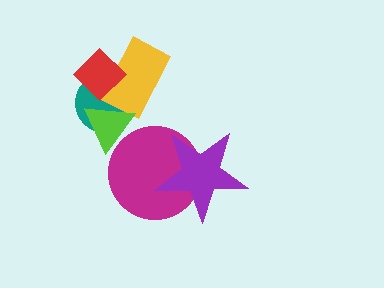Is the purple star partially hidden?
No, no other shape covers it.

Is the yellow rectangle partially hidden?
Yes, it is partially covered by another shape.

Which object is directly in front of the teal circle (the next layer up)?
The yellow rectangle is directly in front of the teal circle.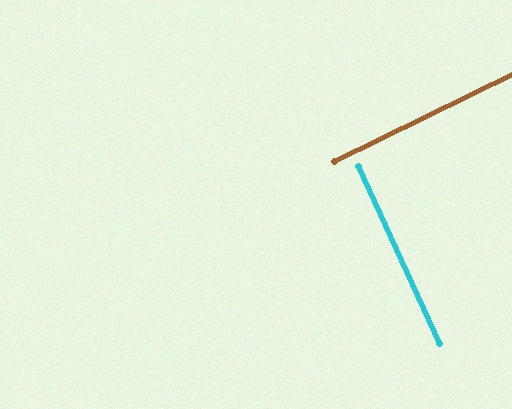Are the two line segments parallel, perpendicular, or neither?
Perpendicular — they meet at approximately 89°.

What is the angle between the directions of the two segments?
Approximately 89 degrees.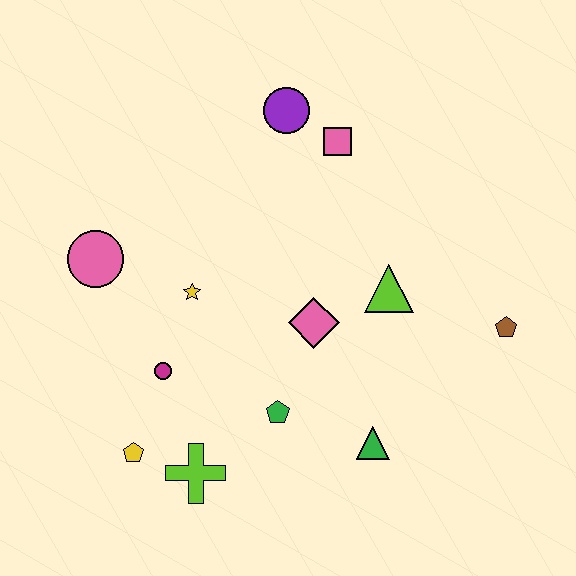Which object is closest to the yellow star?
The magenta circle is closest to the yellow star.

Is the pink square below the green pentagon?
No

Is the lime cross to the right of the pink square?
No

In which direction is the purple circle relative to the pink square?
The purple circle is to the left of the pink square.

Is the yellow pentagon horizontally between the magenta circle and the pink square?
No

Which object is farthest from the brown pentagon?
The pink circle is farthest from the brown pentagon.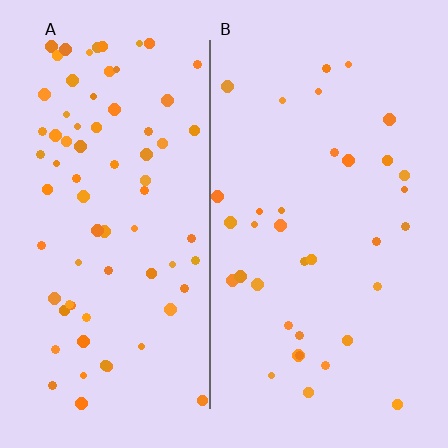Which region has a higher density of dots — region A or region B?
A (the left).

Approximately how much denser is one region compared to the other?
Approximately 2.1× — region A over region B.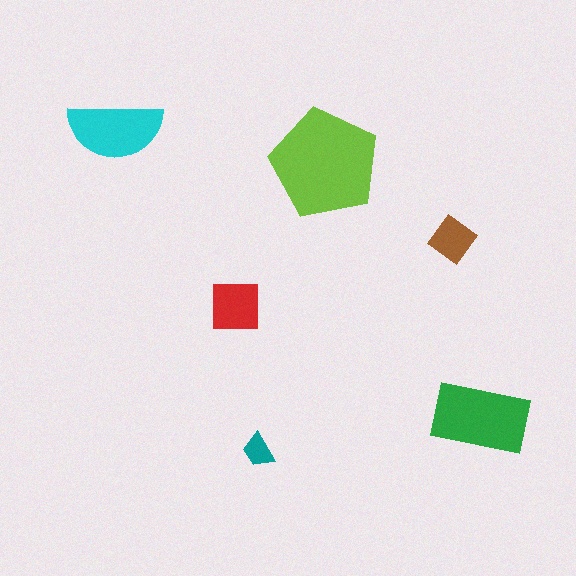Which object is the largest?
The lime pentagon.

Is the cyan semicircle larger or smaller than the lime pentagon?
Smaller.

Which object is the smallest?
The teal trapezoid.